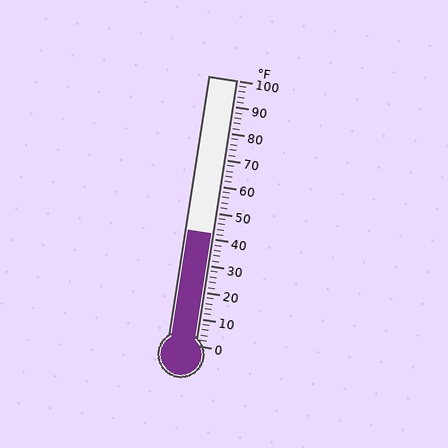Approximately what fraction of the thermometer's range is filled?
The thermometer is filled to approximately 40% of its range.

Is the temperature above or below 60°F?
The temperature is below 60°F.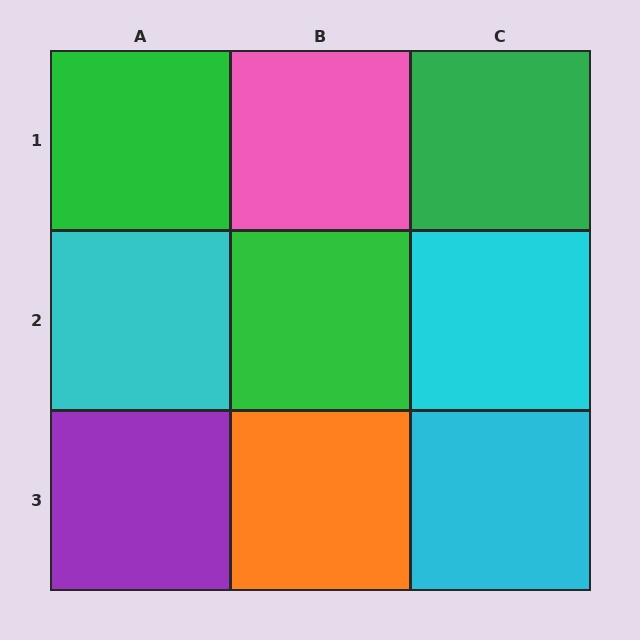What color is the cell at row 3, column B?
Orange.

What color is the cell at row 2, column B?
Green.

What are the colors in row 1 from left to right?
Green, pink, green.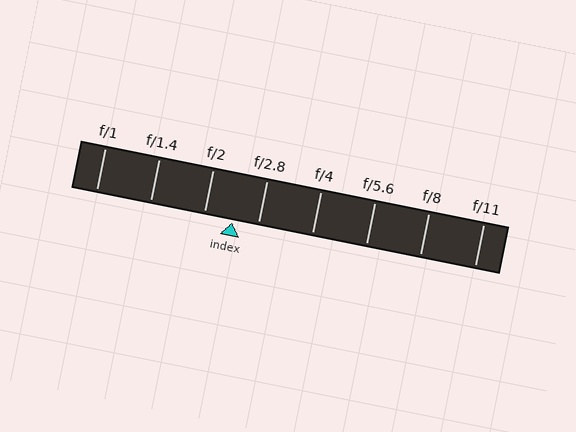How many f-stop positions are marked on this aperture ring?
There are 8 f-stop positions marked.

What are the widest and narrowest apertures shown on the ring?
The widest aperture shown is f/1 and the narrowest is f/11.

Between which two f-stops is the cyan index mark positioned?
The index mark is between f/2 and f/2.8.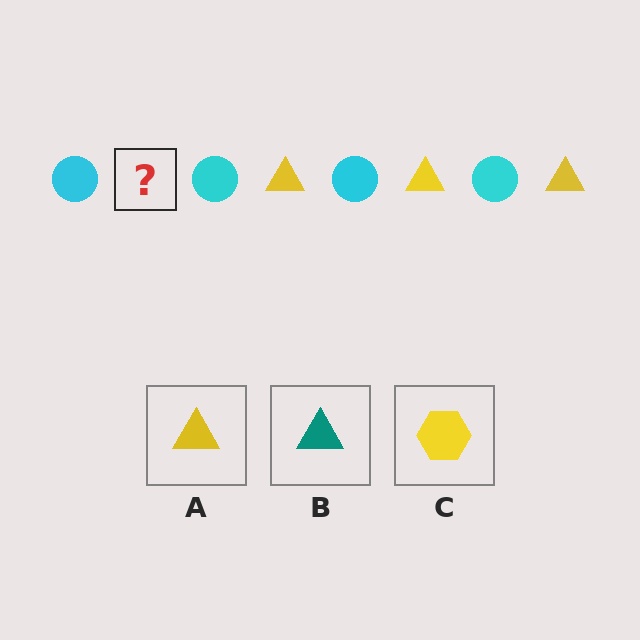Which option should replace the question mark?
Option A.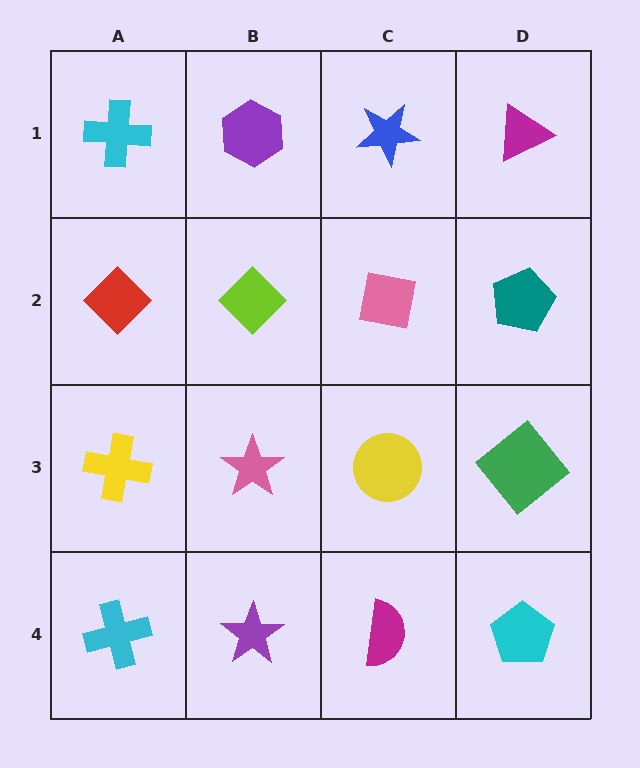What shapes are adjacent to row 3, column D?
A teal pentagon (row 2, column D), a cyan pentagon (row 4, column D), a yellow circle (row 3, column C).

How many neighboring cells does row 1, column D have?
2.